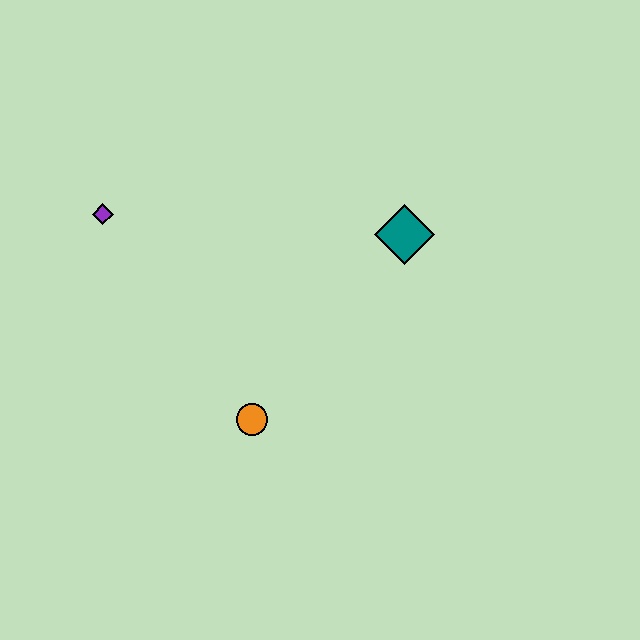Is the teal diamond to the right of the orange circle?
Yes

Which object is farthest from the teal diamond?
The purple diamond is farthest from the teal diamond.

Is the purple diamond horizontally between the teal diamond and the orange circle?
No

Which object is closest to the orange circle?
The teal diamond is closest to the orange circle.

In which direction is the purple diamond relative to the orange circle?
The purple diamond is above the orange circle.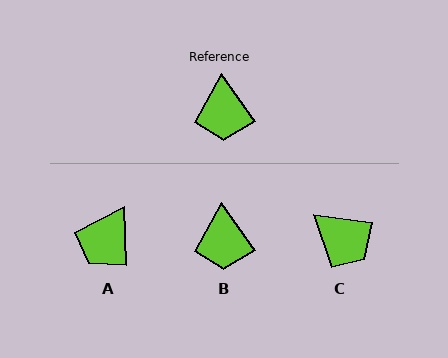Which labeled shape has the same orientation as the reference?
B.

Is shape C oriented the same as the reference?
No, it is off by about 46 degrees.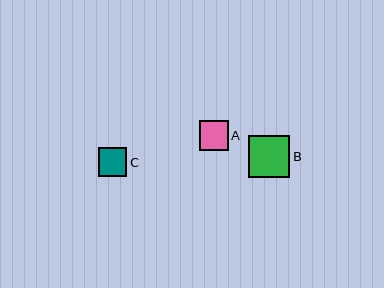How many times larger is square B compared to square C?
Square B is approximately 1.5 times the size of square C.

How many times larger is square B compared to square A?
Square B is approximately 1.4 times the size of square A.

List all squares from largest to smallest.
From largest to smallest: B, A, C.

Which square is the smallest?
Square C is the smallest with a size of approximately 28 pixels.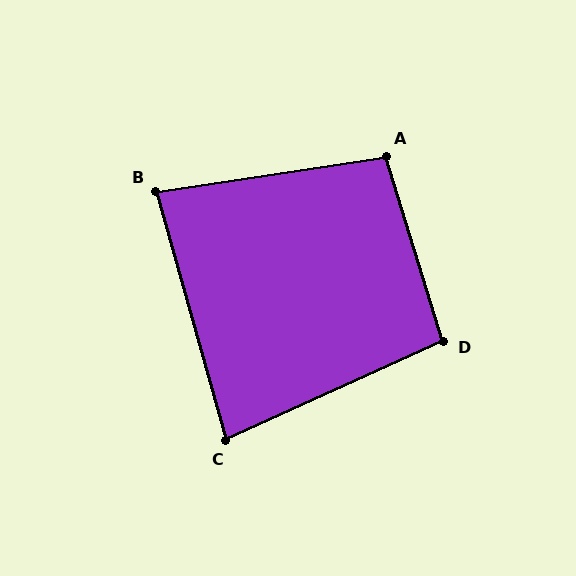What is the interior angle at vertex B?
Approximately 83 degrees (acute).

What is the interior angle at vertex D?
Approximately 97 degrees (obtuse).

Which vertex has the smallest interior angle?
C, at approximately 81 degrees.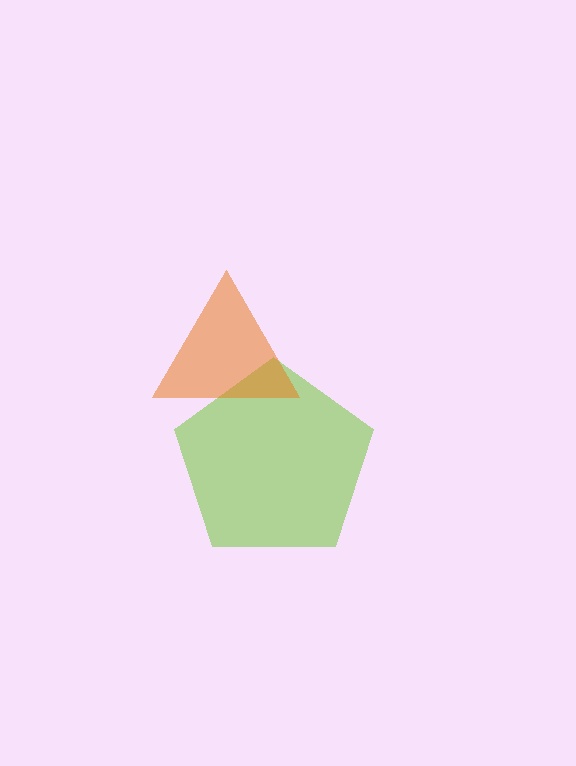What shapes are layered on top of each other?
The layered shapes are: a lime pentagon, an orange triangle.